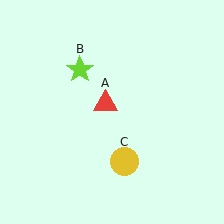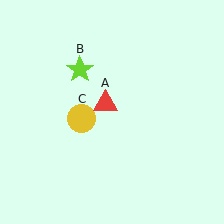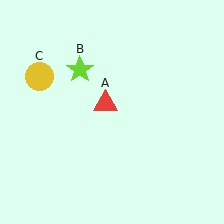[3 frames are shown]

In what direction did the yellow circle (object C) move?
The yellow circle (object C) moved up and to the left.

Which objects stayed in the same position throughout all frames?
Red triangle (object A) and lime star (object B) remained stationary.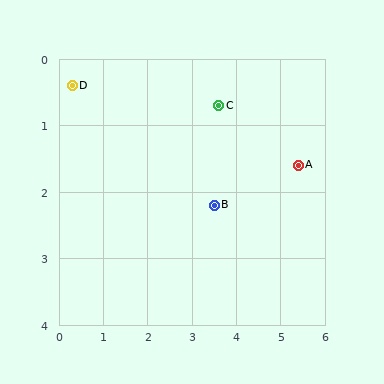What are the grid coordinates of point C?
Point C is at approximately (3.6, 0.7).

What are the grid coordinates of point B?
Point B is at approximately (3.5, 2.2).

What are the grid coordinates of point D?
Point D is at approximately (0.3, 0.4).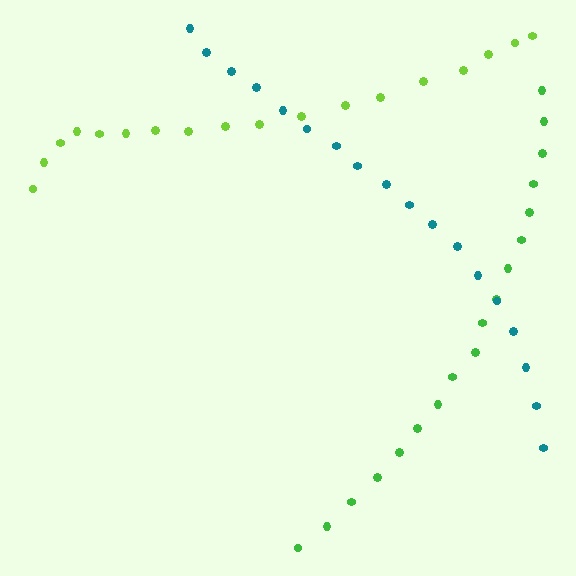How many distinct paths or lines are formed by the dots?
There are 3 distinct paths.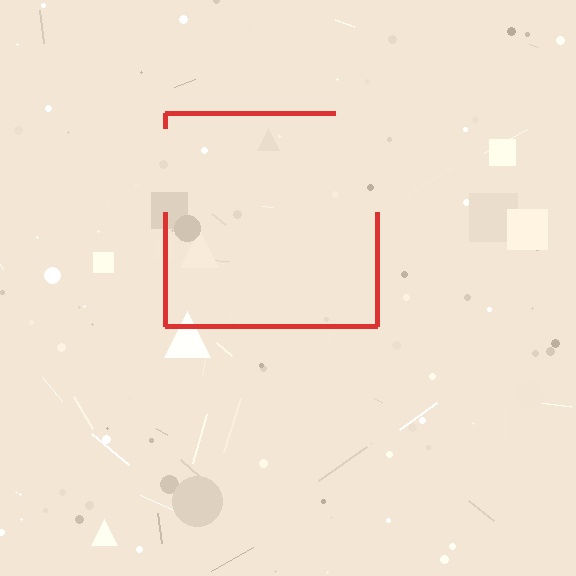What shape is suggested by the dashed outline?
The dashed outline suggests a square.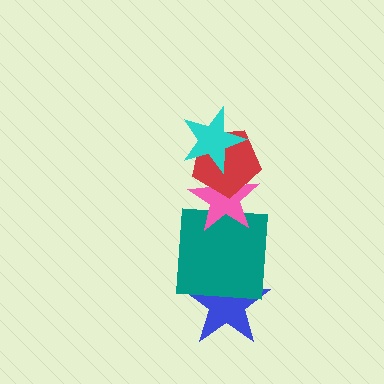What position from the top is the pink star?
The pink star is 3rd from the top.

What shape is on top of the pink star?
The red pentagon is on top of the pink star.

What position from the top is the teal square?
The teal square is 4th from the top.